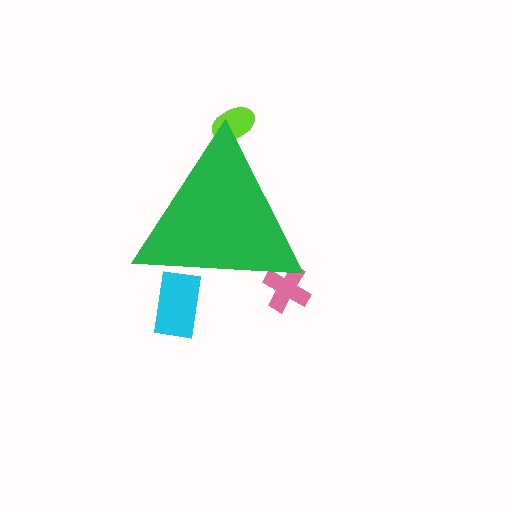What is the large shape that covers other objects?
A green triangle.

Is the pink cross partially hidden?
Yes, the pink cross is partially hidden behind the green triangle.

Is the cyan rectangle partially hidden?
Yes, the cyan rectangle is partially hidden behind the green triangle.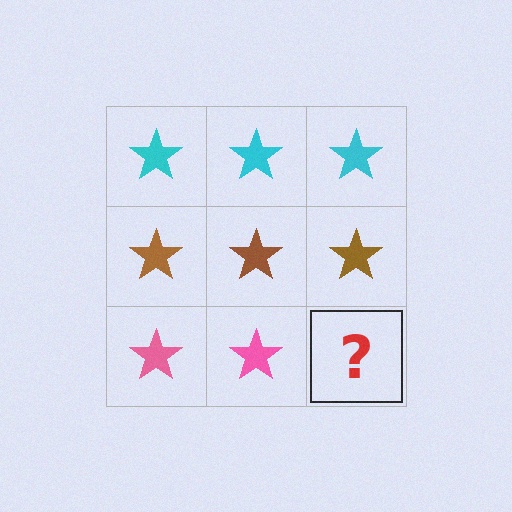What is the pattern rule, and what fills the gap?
The rule is that each row has a consistent color. The gap should be filled with a pink star.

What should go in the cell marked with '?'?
The missing cell should contain a pink star.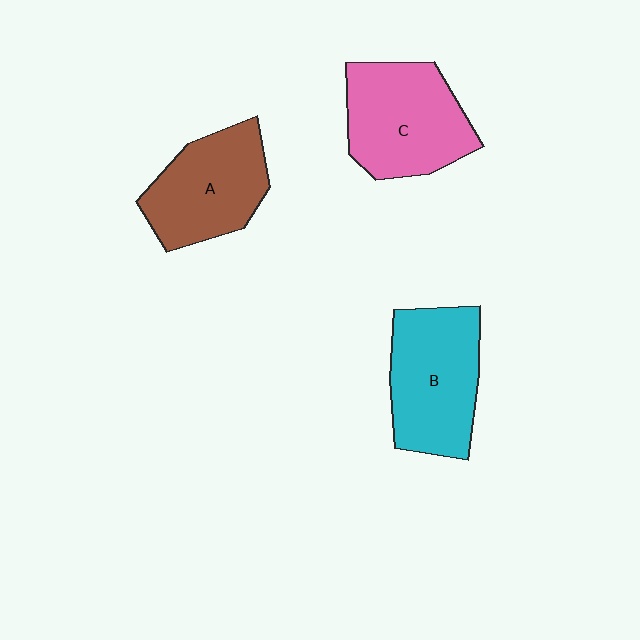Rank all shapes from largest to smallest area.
From largest to smallest: C (pink), B (cyan), A (brown).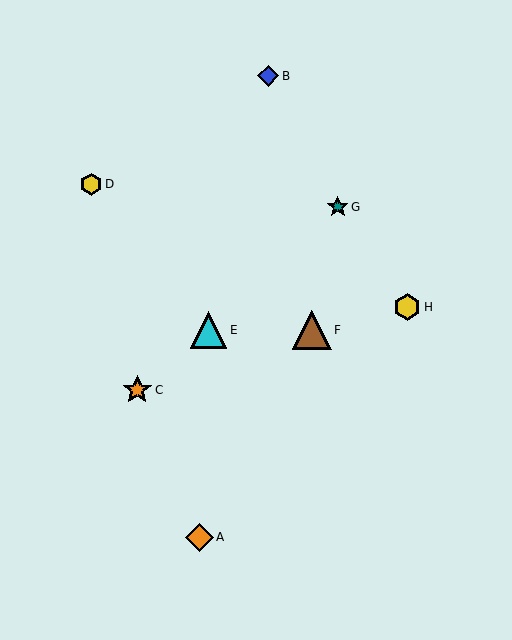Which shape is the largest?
The brown triangle (labeled F) is the largest.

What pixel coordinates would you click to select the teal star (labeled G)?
Click at (338, 207) to select the teal star G.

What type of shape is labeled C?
Shape C is an orange star.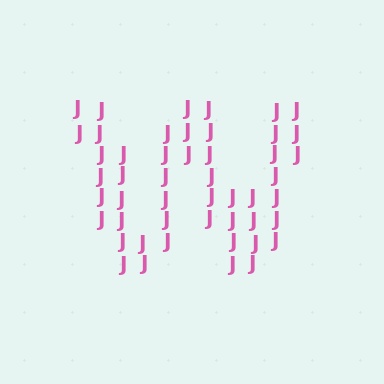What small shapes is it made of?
It is made of small letter J's.